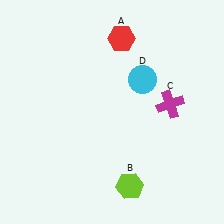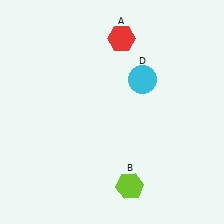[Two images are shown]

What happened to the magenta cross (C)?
The magenta cross (C) was removed in Image 2. It was in the top-right area of Image 1.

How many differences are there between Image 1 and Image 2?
There is 1 difference between the two images.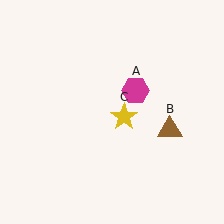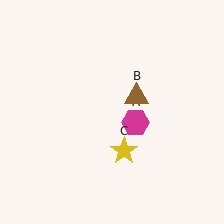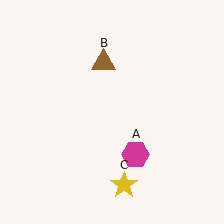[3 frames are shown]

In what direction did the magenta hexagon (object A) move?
The magenta hexagon (object A) moved down.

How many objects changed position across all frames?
3 objects changed position: magenta hexagon (object A), brown triangle (object B), yellow star (object C).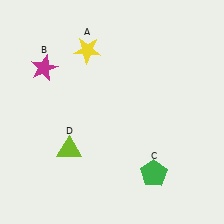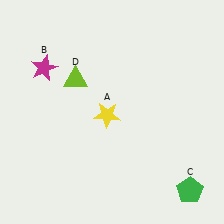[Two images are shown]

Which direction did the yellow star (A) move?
The yellow star (A) moved down.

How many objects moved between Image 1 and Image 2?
3 objects moved between the two images.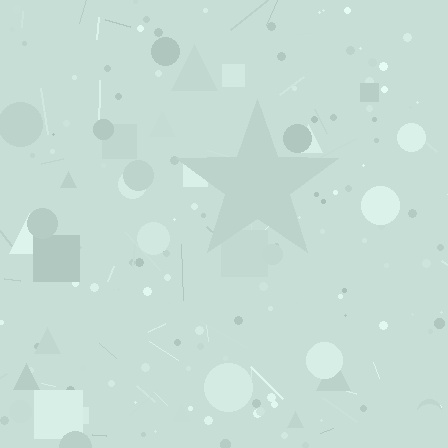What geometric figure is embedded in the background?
A star is embedded in the background.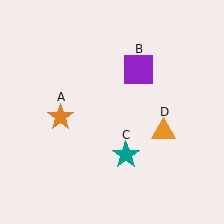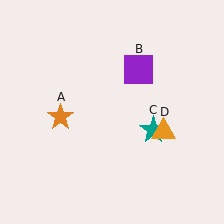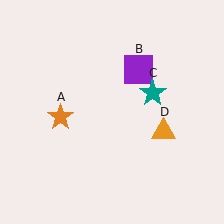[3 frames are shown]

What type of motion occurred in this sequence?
The teal star (object C) rotated counterclockwise around the center of the scene.